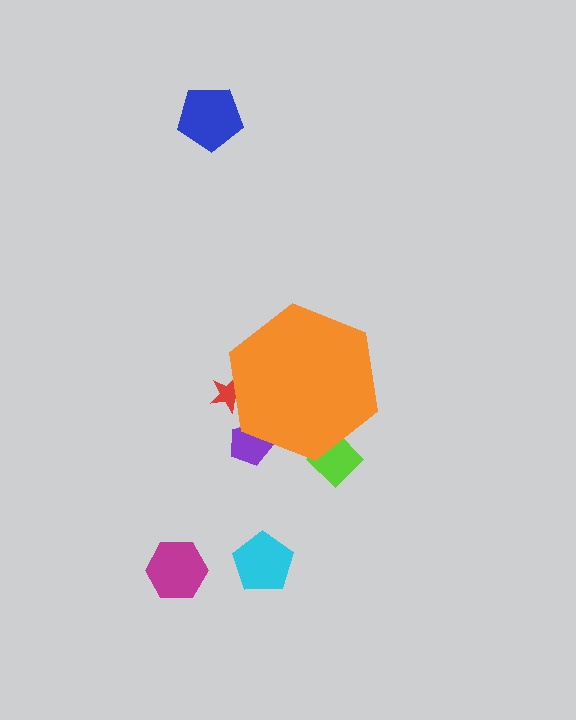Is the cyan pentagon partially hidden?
No, the cyan pentagon is fully visible.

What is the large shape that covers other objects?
An orange hexagon.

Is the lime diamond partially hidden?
Yes, the lime diamond is partially hidden behind the orange hexagon.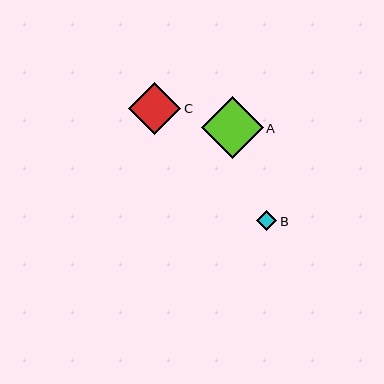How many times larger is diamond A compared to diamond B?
Diamond A is approximately 3.1 times the size of diamond B.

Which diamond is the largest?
Diamond A is the largest with a size of approximately 62 pixels.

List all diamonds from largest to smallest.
From largest to smallest: A, C, B.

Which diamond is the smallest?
Diamond B is the smallest with a size of approximately 20 pixels.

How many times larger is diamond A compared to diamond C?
Diamond A is approximately 1.2 times the size of diamond C.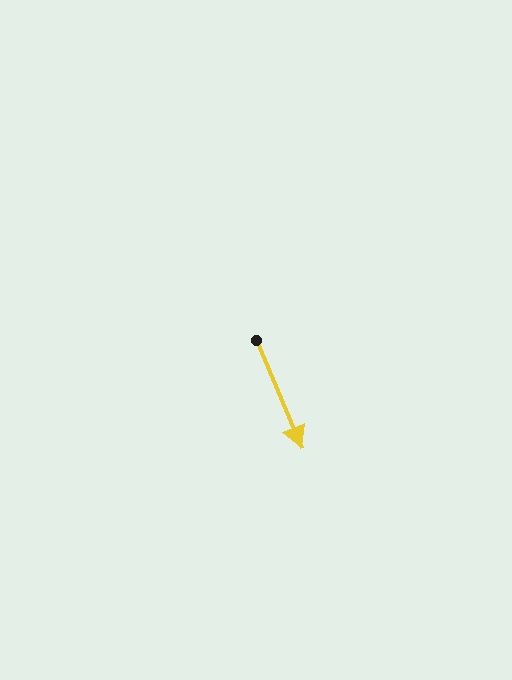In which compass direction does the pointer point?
Southeast.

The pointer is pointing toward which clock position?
Roughly 5 o'clock.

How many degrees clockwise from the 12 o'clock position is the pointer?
Approximately 157 degrees.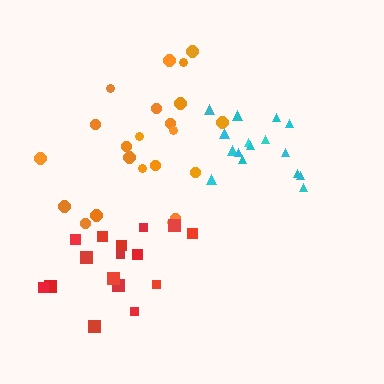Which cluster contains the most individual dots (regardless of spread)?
Orange (22).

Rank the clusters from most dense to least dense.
cyan, red, orange.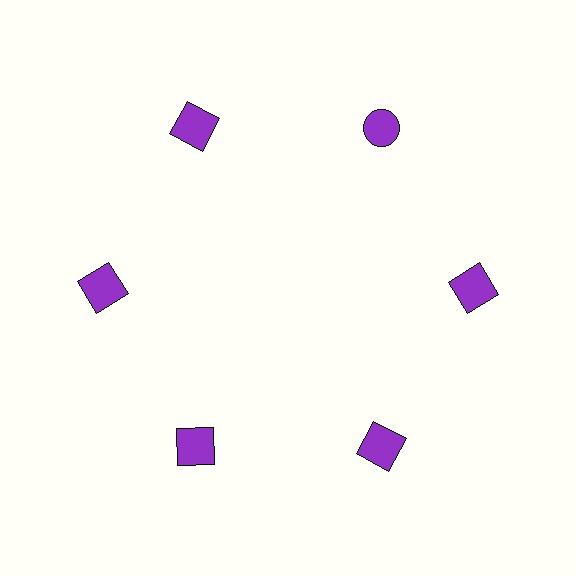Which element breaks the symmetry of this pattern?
The purple circle at roughly the 1 o'clock position breaks the symmetry. All other shapes are purple squares.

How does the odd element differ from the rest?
It has a different shape: circle instead of square.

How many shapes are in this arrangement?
There are 6 shapes arranged in a ring pattern.